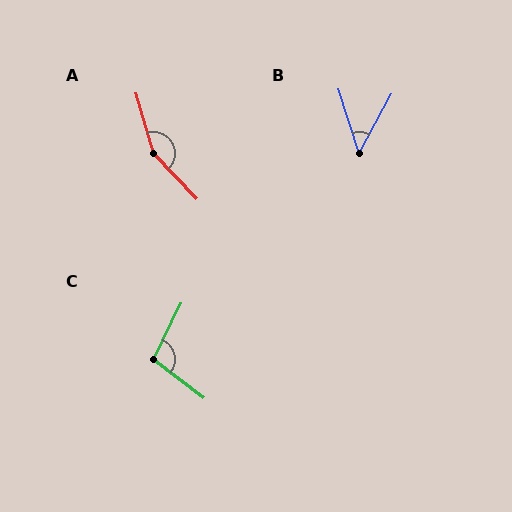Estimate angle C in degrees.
Approximately 101 degrees.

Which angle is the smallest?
B, at approximately 46 degrees.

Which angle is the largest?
A, at approximately 153 degrees.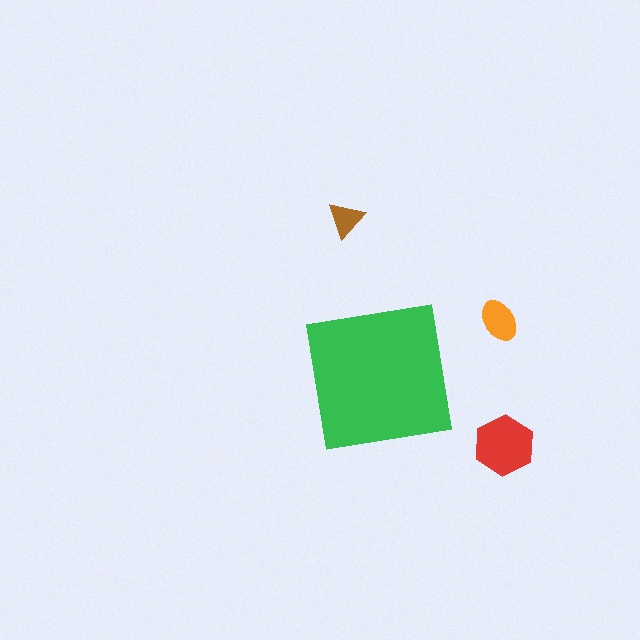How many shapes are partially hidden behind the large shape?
0 shapes are partially hidden.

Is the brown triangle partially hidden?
No, the brown triangle is fully visible.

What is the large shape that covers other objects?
A green square.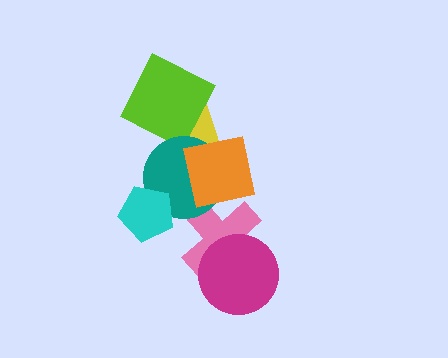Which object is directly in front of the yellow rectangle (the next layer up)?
The lime square is directly in front of the yellow rectangle.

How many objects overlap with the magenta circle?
1 object overlaps with the magenta circle.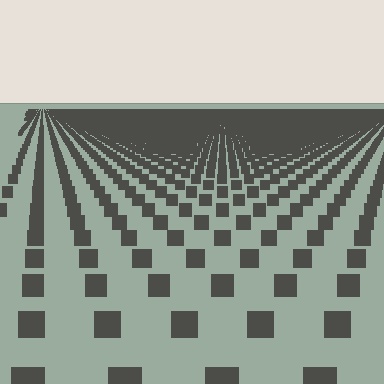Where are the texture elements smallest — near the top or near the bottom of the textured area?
Near the top.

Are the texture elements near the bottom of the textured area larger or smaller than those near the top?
Larger. Near the bottom, elements are closer to the viewer and appear at a bigger on-screen size.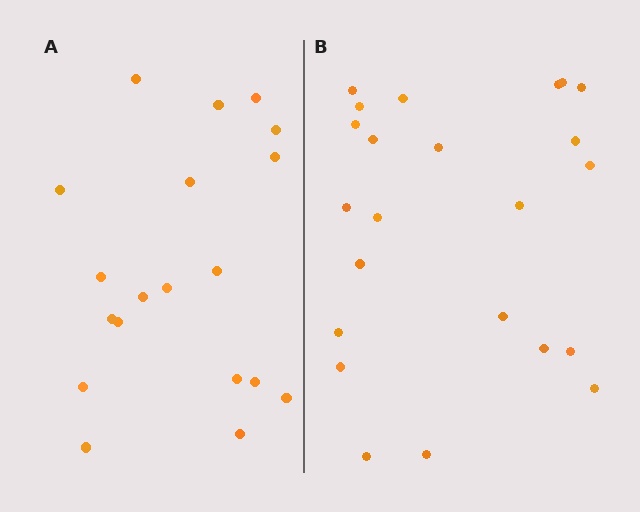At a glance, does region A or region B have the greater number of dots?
Region B (the right region) has more dots.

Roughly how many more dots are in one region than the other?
Region B has about 4 more dots than region A.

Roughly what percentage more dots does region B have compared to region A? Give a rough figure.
About 20% more.